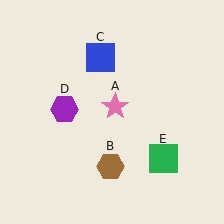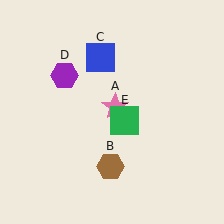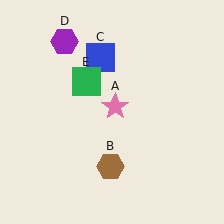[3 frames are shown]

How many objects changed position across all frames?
2 objects changed position: purple hexagon (object D), green square (object E).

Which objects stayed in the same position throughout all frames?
Pink star (object A) and brown hexagon (object B) and blue square (object C) remained stationary.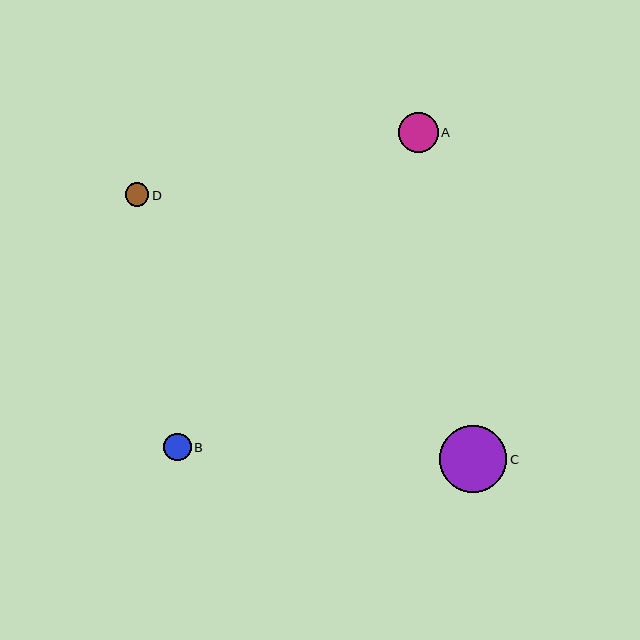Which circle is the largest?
Circle C is the largest with a size of approximately 67 pixels.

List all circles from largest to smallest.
From largest to smallest: C, A, B, D.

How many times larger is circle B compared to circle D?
Circle B is approximately 1.2 times the size of circle D.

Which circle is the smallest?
Circle D is the smallest with a size of approximately 24 pixels.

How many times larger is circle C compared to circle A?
Circle C is approximately 1.7 times the size of circle A.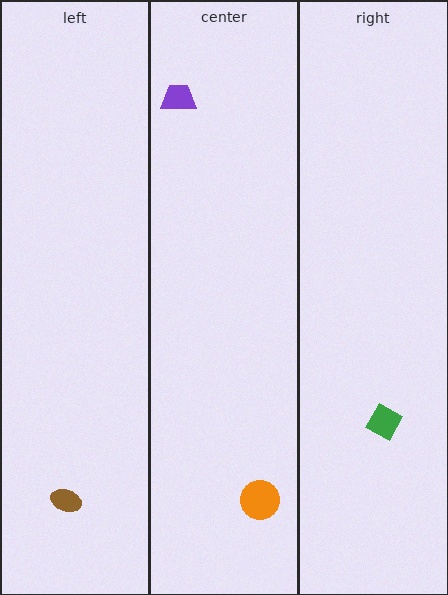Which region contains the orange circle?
The center region.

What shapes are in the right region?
The green diamond.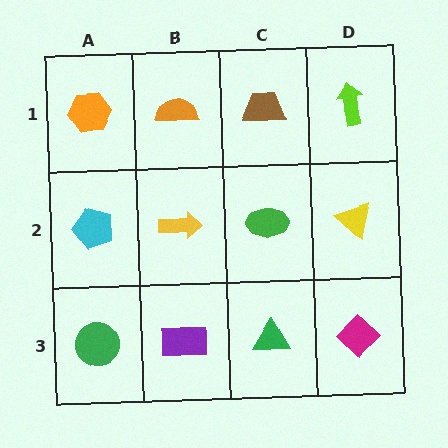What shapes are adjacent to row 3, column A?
A cyan pentagon (row 2, column A), a purple rectangle (row 3, column B).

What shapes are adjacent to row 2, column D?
A lime arrow (row 1, column D), a magenta diamond (row 3, column D), a green ellipse (row 2, column C).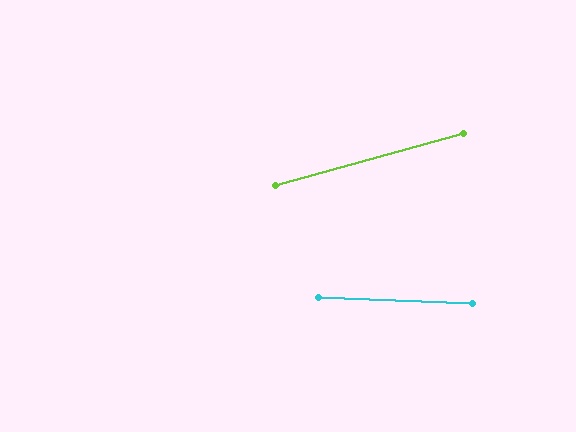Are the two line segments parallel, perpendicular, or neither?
Neither parallel nor perpendicular — they differ by about 18°.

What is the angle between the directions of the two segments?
Approximately 18 degrees.